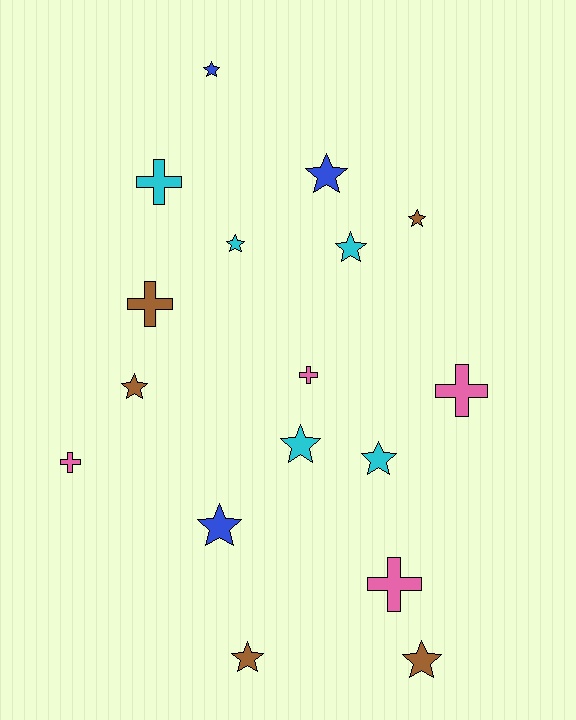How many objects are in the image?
There are 17 objects.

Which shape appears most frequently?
Star, with 11 objects.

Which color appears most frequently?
Brown, with 5 objects.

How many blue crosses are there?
There are no blue crosses.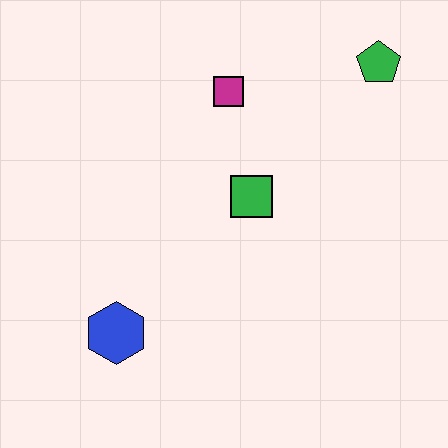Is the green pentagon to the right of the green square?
Yes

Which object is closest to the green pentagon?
The magenta square is closest to the green pentagon.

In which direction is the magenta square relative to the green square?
The magenta square is above the green square.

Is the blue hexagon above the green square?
No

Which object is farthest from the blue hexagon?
The green pentagon is farthest from the blue hexagon.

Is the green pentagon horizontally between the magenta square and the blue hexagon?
No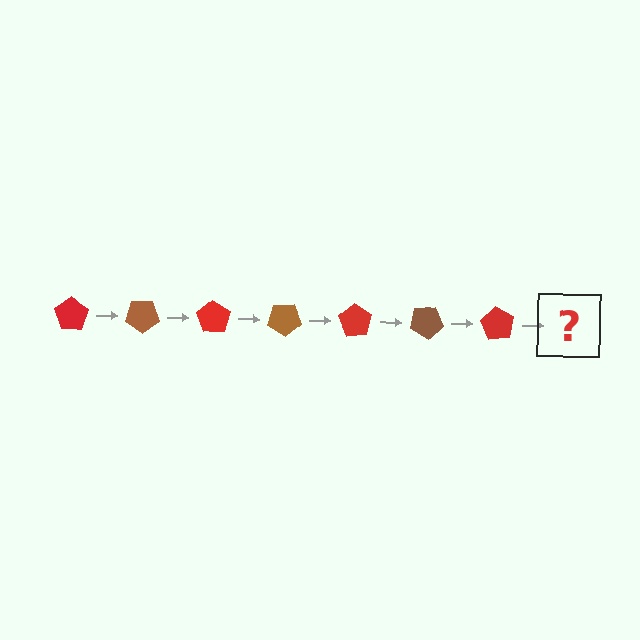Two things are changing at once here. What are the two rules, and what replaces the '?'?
The two rules are that it rotates 35 degrees each step and the color cycles through red and brown. The '?' should be a brown pentagon, rotated 245 degrees from the start.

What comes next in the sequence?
The next element should be a brown pentagon, rotated 245 degrees from the start.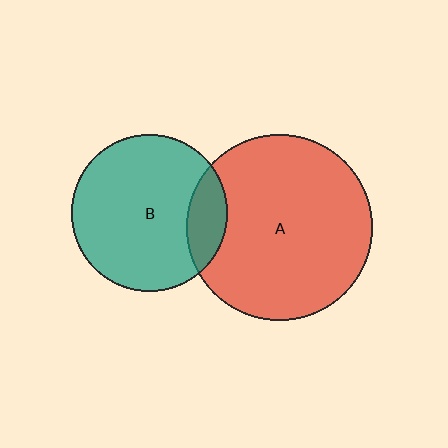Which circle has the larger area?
Circle A (red).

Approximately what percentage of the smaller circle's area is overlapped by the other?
Approximately 15%.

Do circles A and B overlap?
Yes.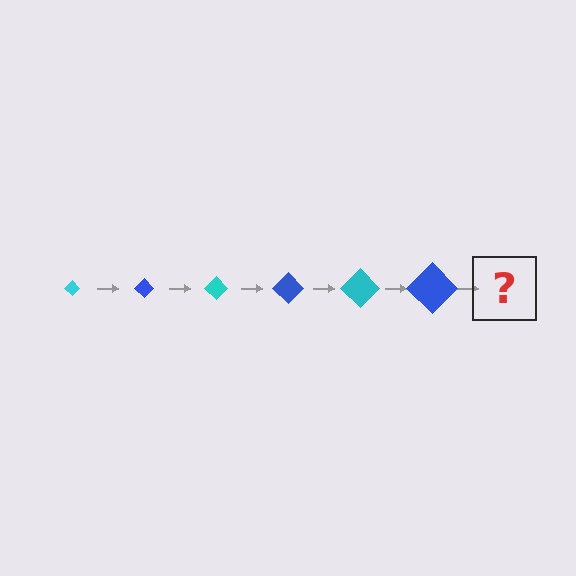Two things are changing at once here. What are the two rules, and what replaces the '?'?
The two rules are that the diamond grows larger each step and the color cycles through cyan and blue. The '?' should be a cyan diamond, larger than the previous one.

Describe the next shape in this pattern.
It should be a cyan diamond, larger than the previous one.